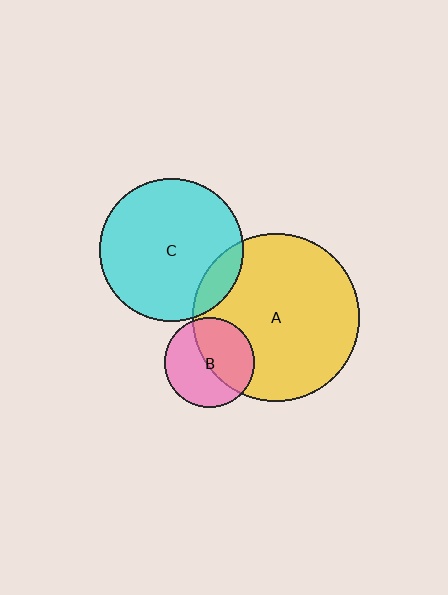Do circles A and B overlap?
Yes.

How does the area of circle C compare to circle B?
Approximately 2.6 times.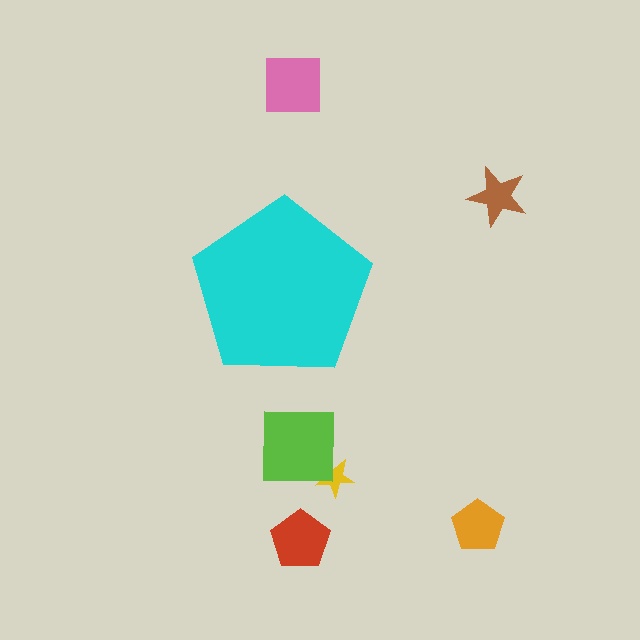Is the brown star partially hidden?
No, the brown star is fully visible.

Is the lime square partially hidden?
No, the lime square is fully visible.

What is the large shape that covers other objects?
A cyan pentagon.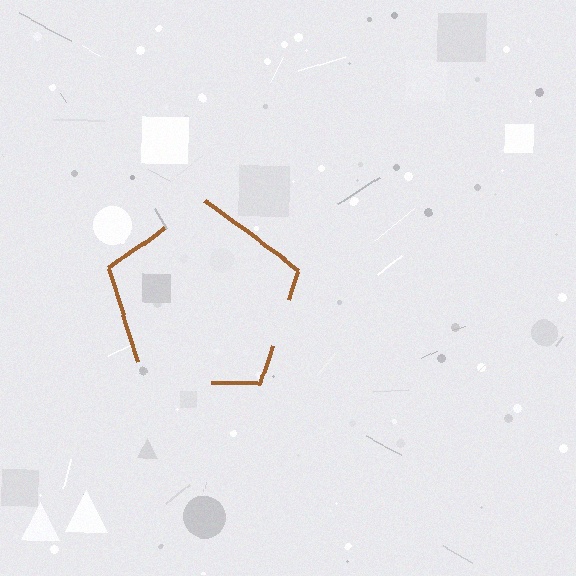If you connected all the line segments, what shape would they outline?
They would outline a pentagon.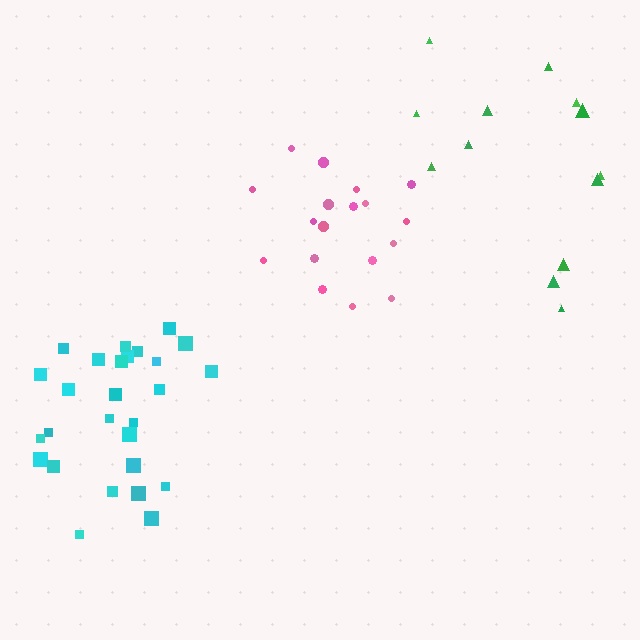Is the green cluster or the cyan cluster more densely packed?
Cyan.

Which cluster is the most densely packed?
Cyan.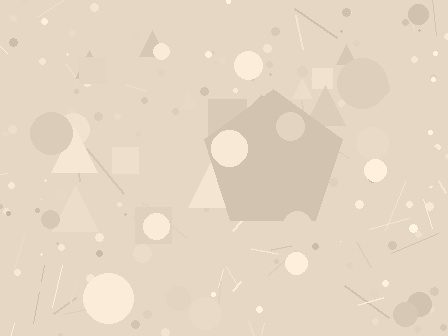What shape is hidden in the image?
A pentagon is hidden in the image.